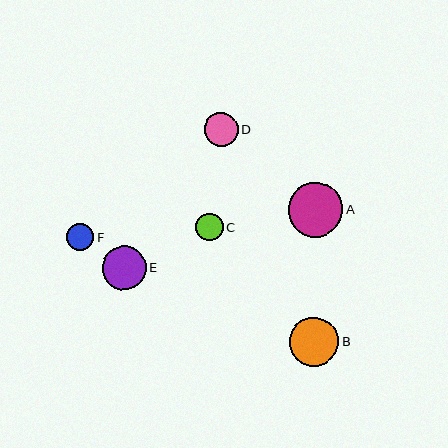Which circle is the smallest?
Circle F is the smallest with a size of approximately 27 pixels.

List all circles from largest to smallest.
From largest to smallest: A, B, E, D, C, F.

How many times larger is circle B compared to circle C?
Circle B is approximately 1.8 times the size of circle C.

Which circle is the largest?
Circle A is the largest with a size of approximately 54 pixels.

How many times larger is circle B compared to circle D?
Circle B is approximately 1.4 times the size of circle D.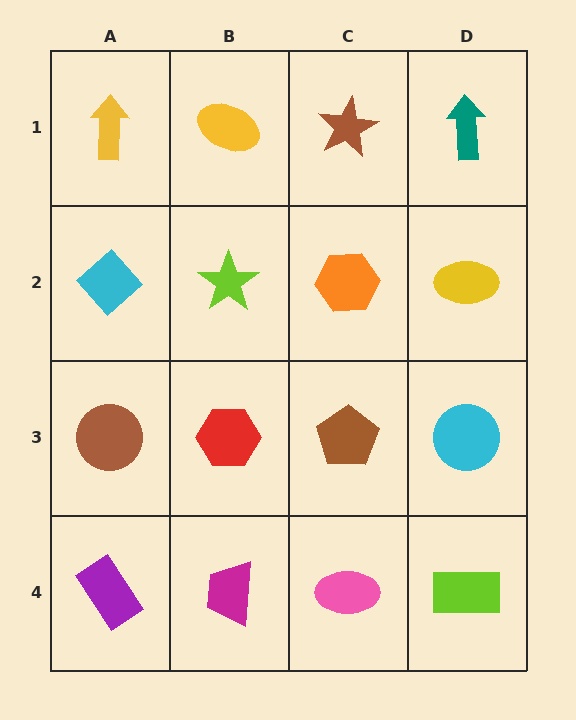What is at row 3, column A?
A brown circle.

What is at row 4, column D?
A lime rectangle.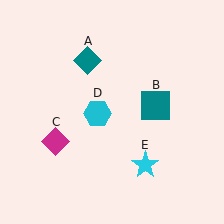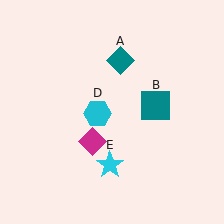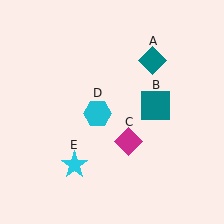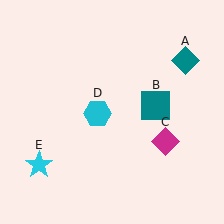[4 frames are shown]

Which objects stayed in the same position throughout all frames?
Teal square (object B) and cyan hexagon (object D) remained stationary.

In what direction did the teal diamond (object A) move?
The teal diamond (object A) moved right.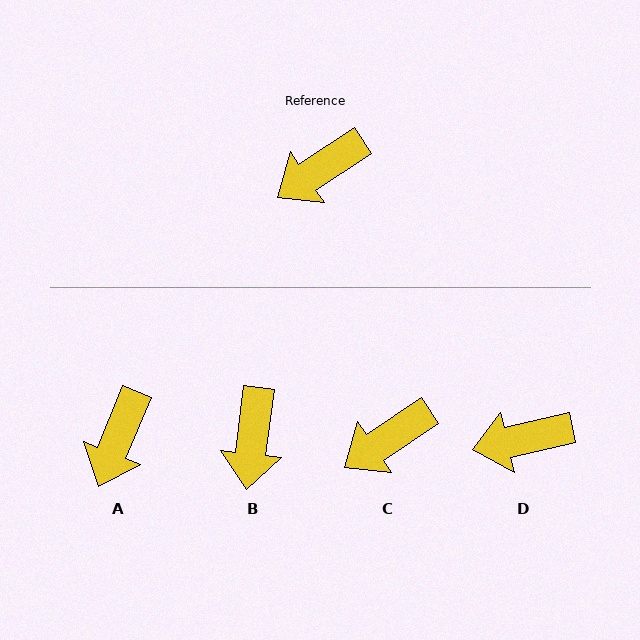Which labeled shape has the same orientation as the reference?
C.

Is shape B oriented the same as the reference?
No, it is off by about 49 degrees.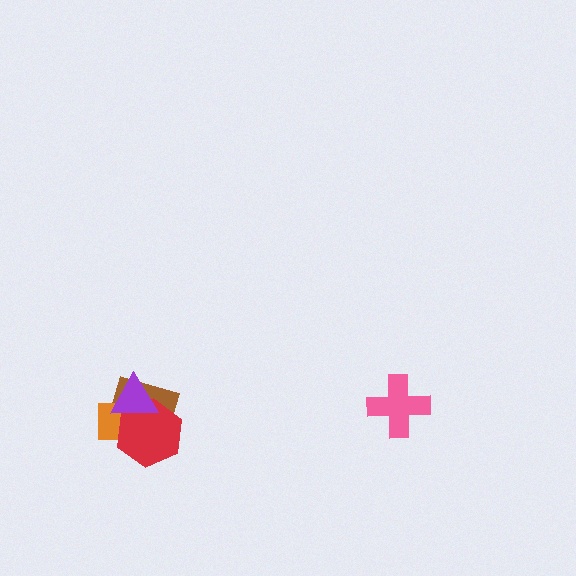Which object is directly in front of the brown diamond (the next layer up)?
The orange rectangle is directly in front of the brown diamond.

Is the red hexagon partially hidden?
Yes, it is partially covered by another shape.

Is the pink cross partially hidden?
No, no other shape covers it.